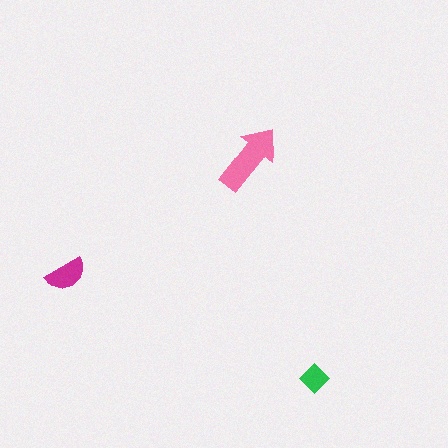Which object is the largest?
The pink arrow.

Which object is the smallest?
The green diamond.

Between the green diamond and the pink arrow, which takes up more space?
The pink arrow.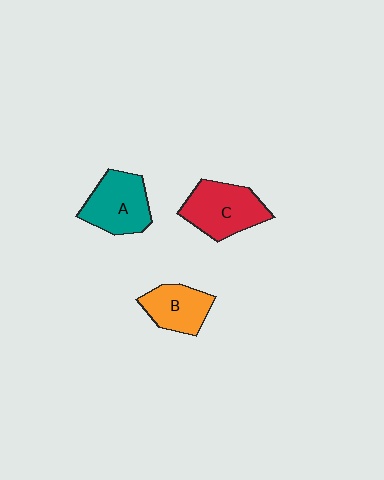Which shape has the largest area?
Shape C (red).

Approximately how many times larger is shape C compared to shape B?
Approximately 1.3 times.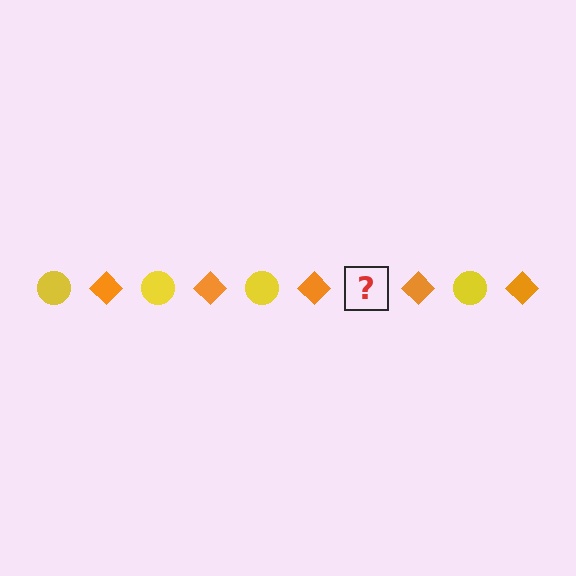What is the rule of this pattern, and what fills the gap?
The rule is that the pattern alternates between yellow circle and orange diamond. The gap should be filled with a yellow circle.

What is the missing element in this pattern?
The missing element is a yellow circle.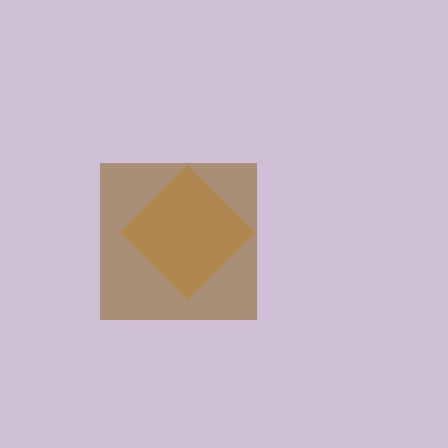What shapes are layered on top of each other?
The layered shapes are: an orange diamond, a brown square.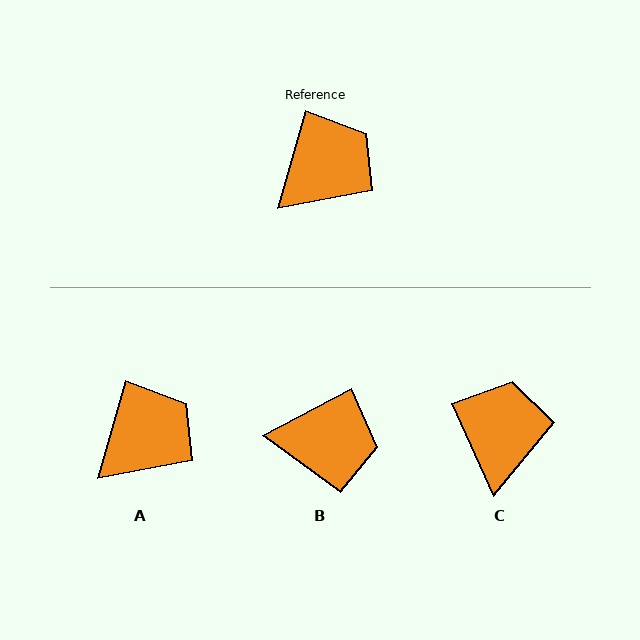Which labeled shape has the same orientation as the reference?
A.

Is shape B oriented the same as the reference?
No, it is off by about 47 degrees.